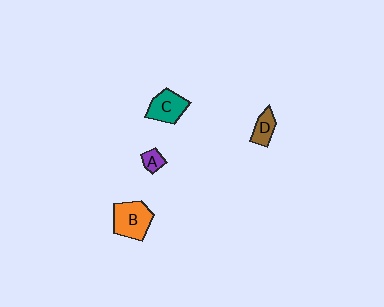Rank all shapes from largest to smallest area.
From largest to smallest: B (orange), C (teal), D (brown), A (purple).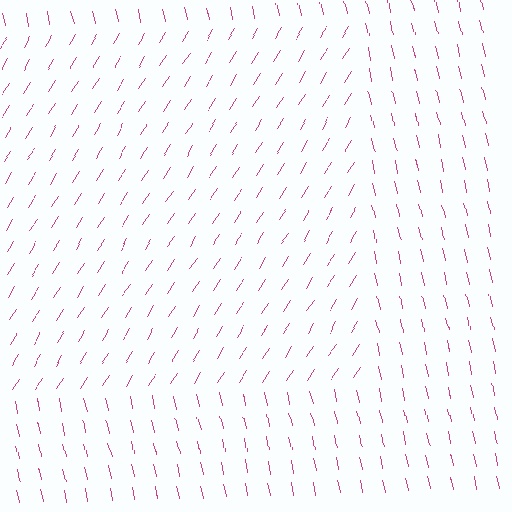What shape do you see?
I see a rectangle.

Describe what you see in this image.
The image is filled with small magenta line segments. A rectangle region in the image has lines oriented differently from the surrounding lines, creating a visible texture boundary.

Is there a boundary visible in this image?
Yes, there is a texture boundary formed by a change in line orientation.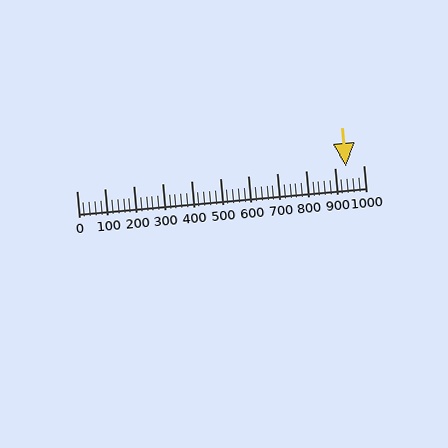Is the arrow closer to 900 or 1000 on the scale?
The arrow is closer to 900.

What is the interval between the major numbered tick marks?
The major tick marks are spaced 100 units apart.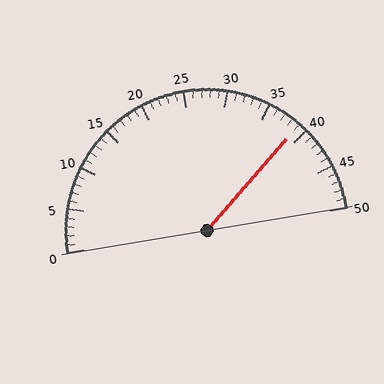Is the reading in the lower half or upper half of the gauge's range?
The reading is in the upper half of the range (0 to 50).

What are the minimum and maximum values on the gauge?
The gauge ranges from 0 to 50.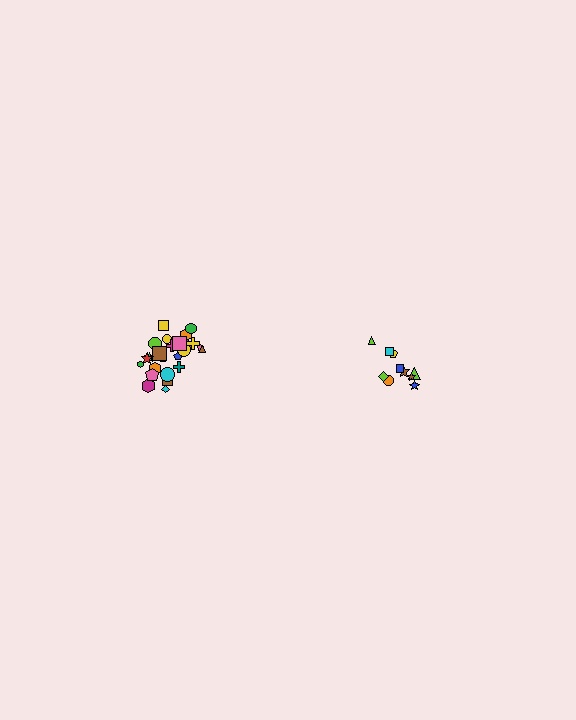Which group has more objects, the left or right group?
The left group.